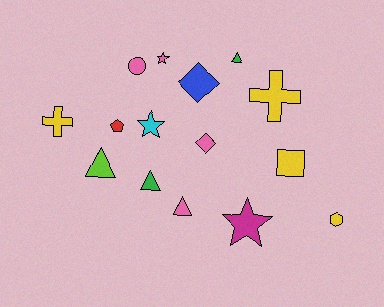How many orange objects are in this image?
There are no orange objects.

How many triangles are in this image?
There are 4 triangles.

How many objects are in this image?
There are 15 objects.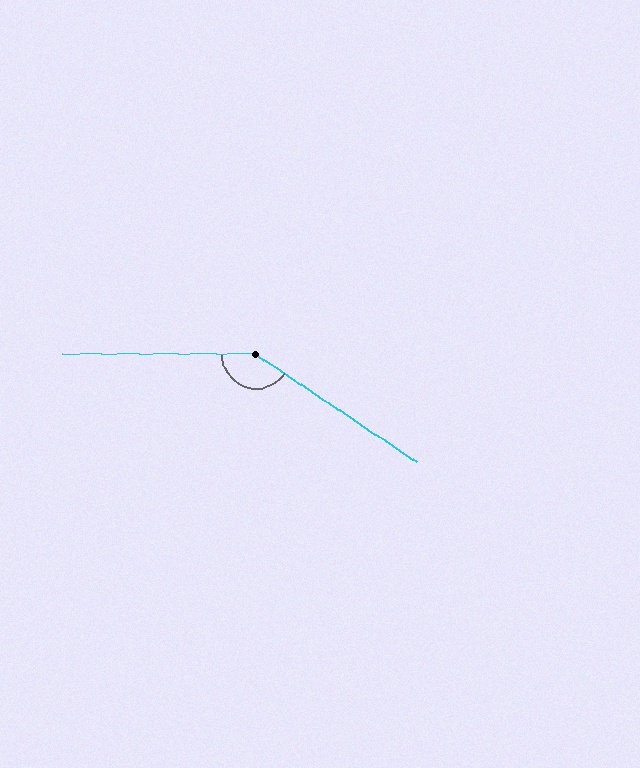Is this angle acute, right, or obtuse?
It is obtuse.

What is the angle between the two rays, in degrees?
Approximately 146 degrees.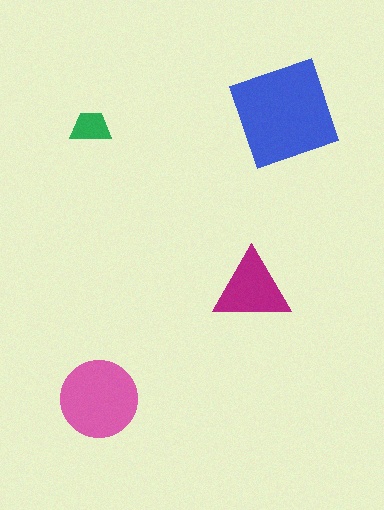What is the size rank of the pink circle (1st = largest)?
2nd.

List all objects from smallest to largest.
The green trapezoid, the magenta triangle, the pink circle, the blue square.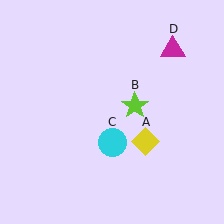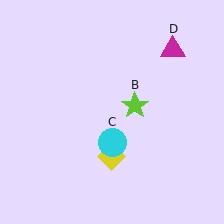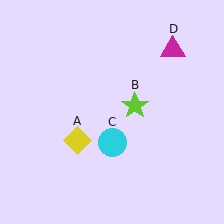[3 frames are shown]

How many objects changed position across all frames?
1 object changed position: yellow diamond (object A).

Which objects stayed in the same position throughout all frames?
Lime star (object B) and cyan circle (object C) and magenta triangle (object D) remained stationary.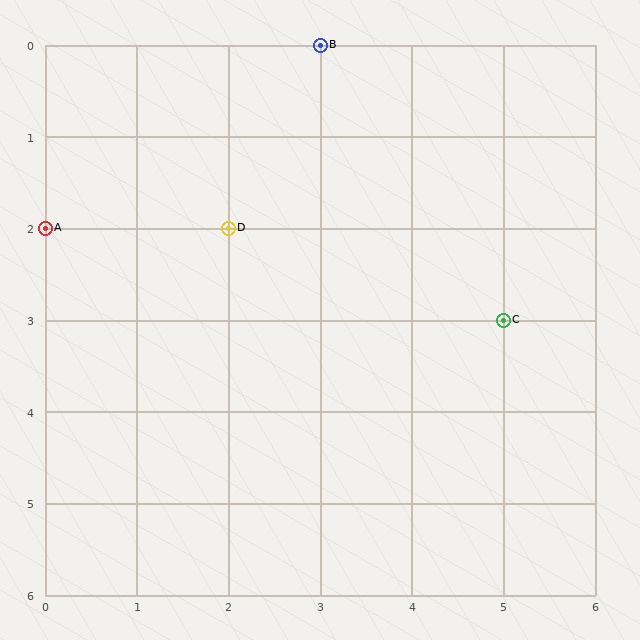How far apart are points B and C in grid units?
Points B and C are 2 columns and 3 rows apart (about 3.6 grid units diagonally).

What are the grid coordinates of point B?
Point B is at grid coordinates (3, 0).